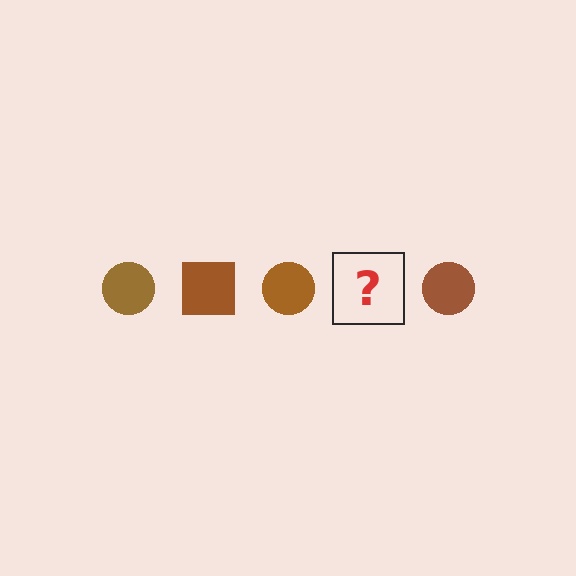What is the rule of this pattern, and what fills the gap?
The rule is that the pattern cycles through circle, square shapes in brown. The gap should be filled with a brown square.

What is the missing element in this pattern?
The missing element is a brown square.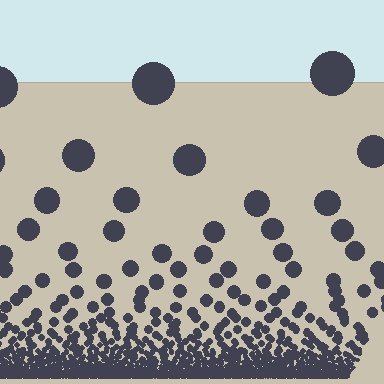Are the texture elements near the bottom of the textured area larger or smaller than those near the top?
Smaller. The gradient is inverted — elements near the bottom are smaller and denser.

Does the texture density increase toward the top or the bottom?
Density increases toward the bottom.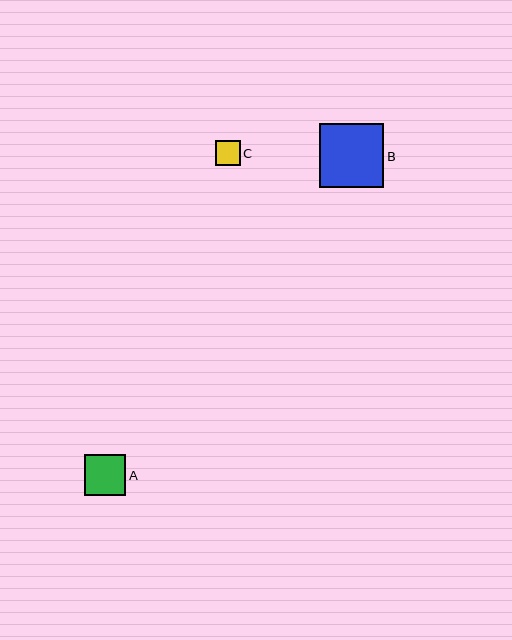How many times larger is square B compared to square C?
Square B is approximately 2.6 times the size of square C.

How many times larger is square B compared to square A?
Square B is approximately 1.6 times the size of square A.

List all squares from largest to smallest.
From largest to smallest: B, A, C.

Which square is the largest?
Square B is the largest with a size of approximately 64 pixels.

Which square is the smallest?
Square C is the smallest with a size of approximately 25 pixels.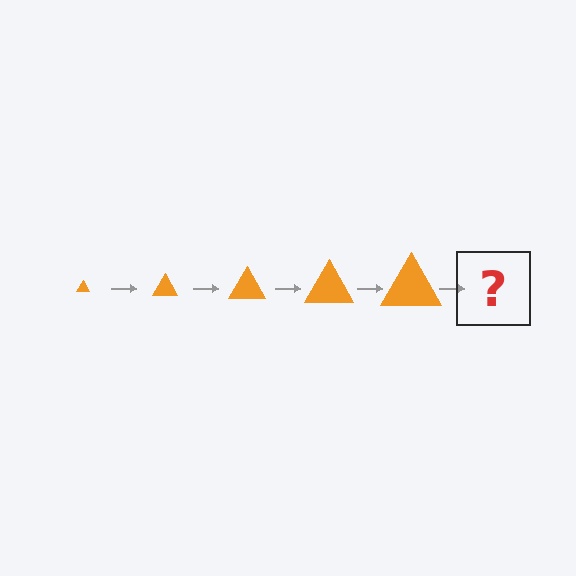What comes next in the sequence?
The next element should be an orange triangle, larger than the previous one.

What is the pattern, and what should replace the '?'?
The pattern is that the triangle gets progressively larger each step. The '?' should be an orange triangle, larger than the previous one.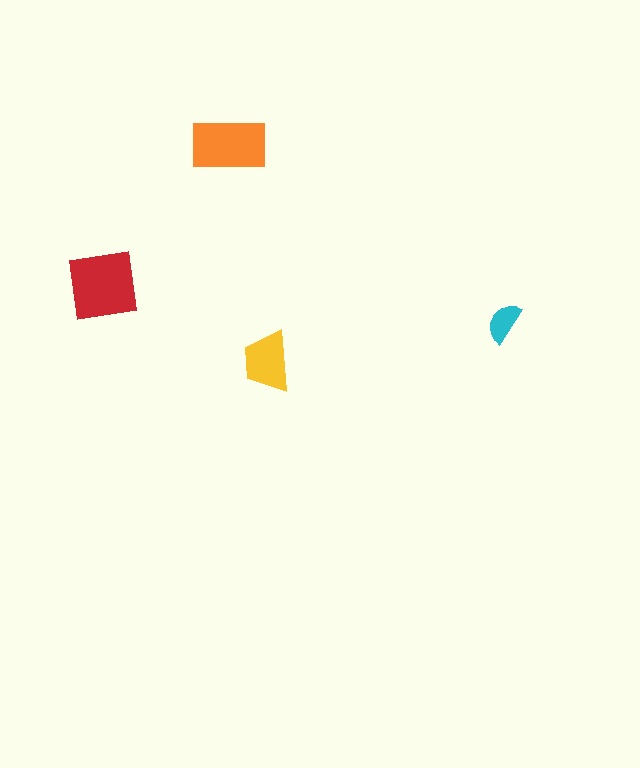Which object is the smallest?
The cyan semicircle.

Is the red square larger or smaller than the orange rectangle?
Larger.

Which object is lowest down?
The yellow trapezoid is bottommost.